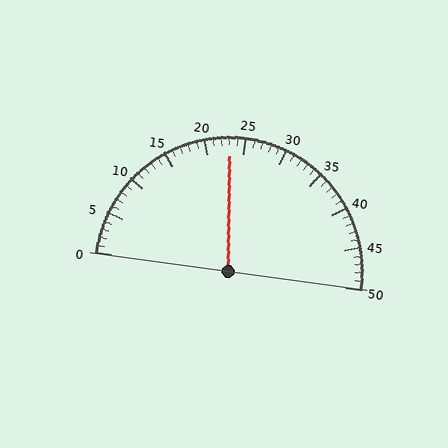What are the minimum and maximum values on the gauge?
The gauge ranges from 0 to 50.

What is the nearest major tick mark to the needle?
The nearest major tick mark is 25.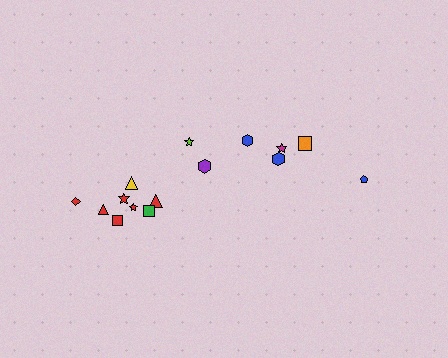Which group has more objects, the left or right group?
The left group.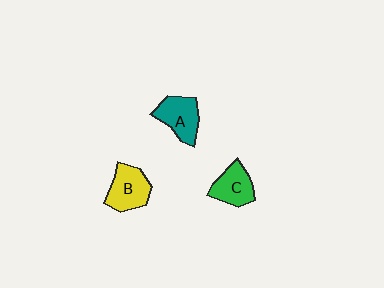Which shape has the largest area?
Shape B (yellow).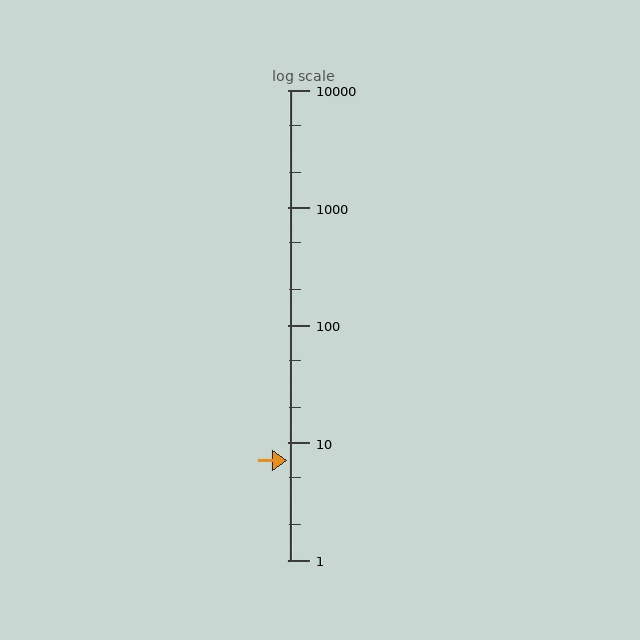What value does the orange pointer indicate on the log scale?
The pointer indicates approximately 7.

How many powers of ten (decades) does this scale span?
The scale spans 4 decades, from 1 to 10000.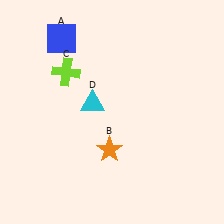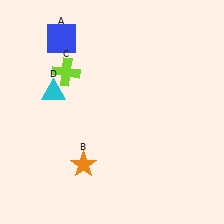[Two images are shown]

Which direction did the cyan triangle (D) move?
The cyan triangle (D) moved left.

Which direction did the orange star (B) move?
The orange star (B) moved left.